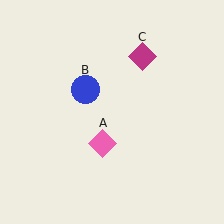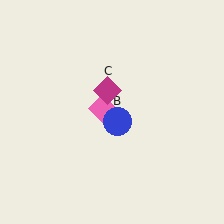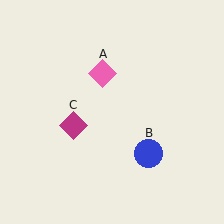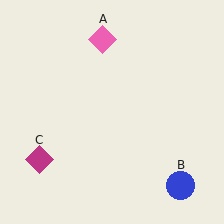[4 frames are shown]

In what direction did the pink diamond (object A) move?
The pink diamond (object A) moved up.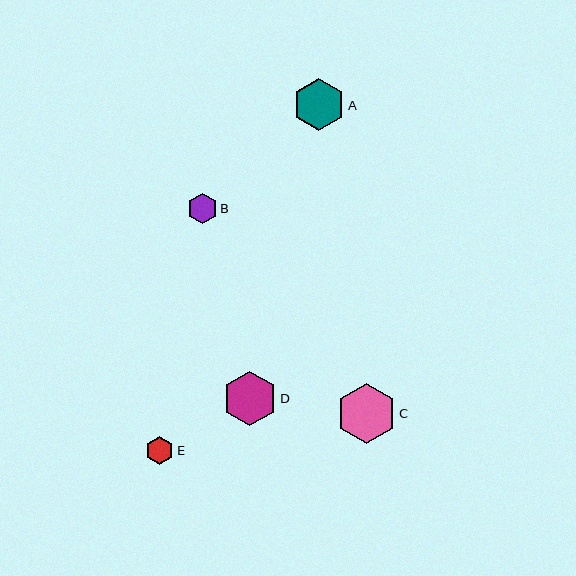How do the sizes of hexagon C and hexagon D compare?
Hexagon C and hexagon D are approximately the same size.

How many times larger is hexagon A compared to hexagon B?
Hexagon A is approximately 1.7 times the size of hexagon B.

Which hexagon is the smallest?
Hexagon E is the smallest with a size of approximately 28 pixels.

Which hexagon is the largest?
Hexagon C is the largest with a size of approximately 60 pixels.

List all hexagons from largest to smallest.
From largest to smallest: C, D, A, B, E.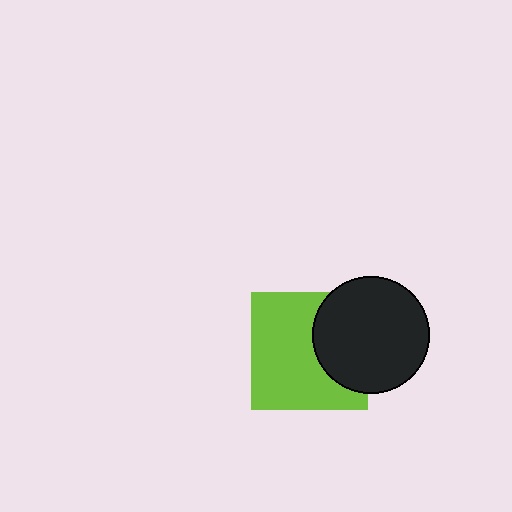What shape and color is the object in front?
The object in front is a black circle.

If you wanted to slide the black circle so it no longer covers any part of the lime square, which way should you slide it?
Slide it right — that is the most direct way to separate the two shapes.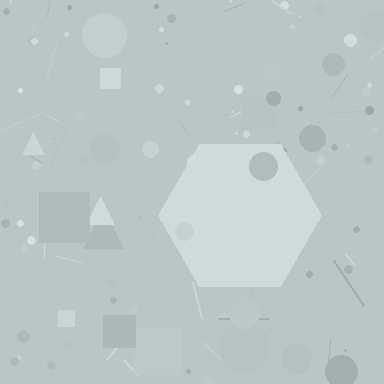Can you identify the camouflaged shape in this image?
The camouflaged shape is a hexagon.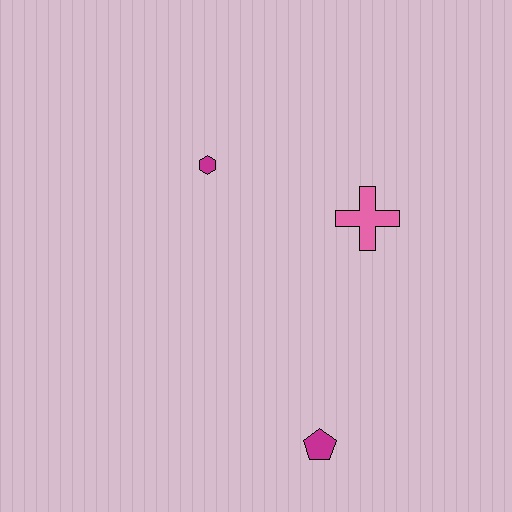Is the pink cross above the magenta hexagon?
No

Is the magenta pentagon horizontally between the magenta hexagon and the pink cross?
Yes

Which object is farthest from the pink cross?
The magenta pentagon is farthest from the pink cross.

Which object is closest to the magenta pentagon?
The pink cross is closest to the magenta pentagon.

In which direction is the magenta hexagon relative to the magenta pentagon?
The magenta hexagon is above the magenta pentagon.